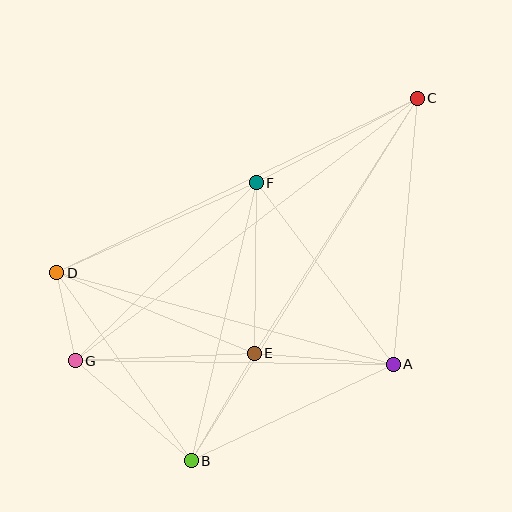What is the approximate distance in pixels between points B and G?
The distance between B and G is approximately 154 pixels.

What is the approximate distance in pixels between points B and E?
The distance between B and E is approximately 125 pixels.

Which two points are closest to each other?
Points D and G are closest to each other.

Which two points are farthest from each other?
Points C and G are farthest from each other.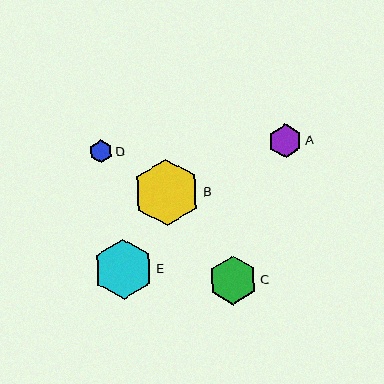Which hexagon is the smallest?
Hexagon D is the smallest with a size of approximately 23 pixels.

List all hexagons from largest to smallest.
From largest to smallest: B, E, C, A, D.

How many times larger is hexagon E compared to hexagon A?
Hexagon E is approximately 1.8 times the size of hexagon A.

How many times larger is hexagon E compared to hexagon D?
Hexagon E is approximately 2.6 times the size of hexagon D.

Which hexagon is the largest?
Hexagon B is the largest with a size of approximately 67 pixels.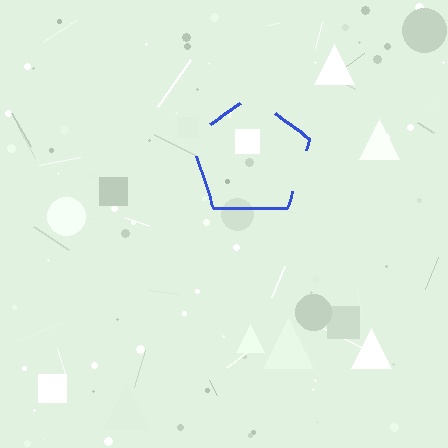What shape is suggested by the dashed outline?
The dashed outline suggests a pentagon.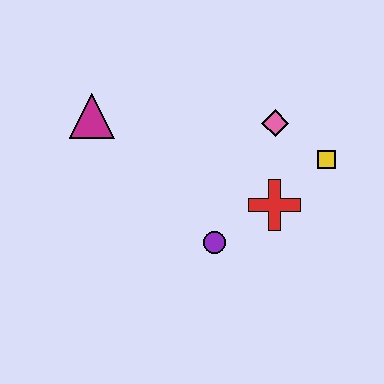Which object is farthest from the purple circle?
The magenta triangle is farthest from the purple circle.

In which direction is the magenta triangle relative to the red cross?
The magenta triangle is to the left of the red cross.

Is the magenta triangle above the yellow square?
Yes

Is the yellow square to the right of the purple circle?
Yes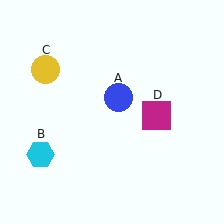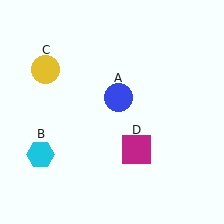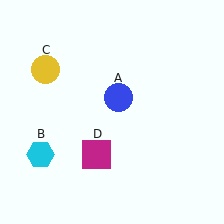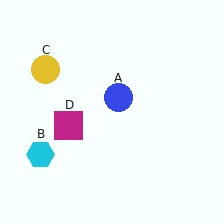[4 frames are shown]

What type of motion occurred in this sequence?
The magenta square (object D) rotated clockwise around the center of the scene.